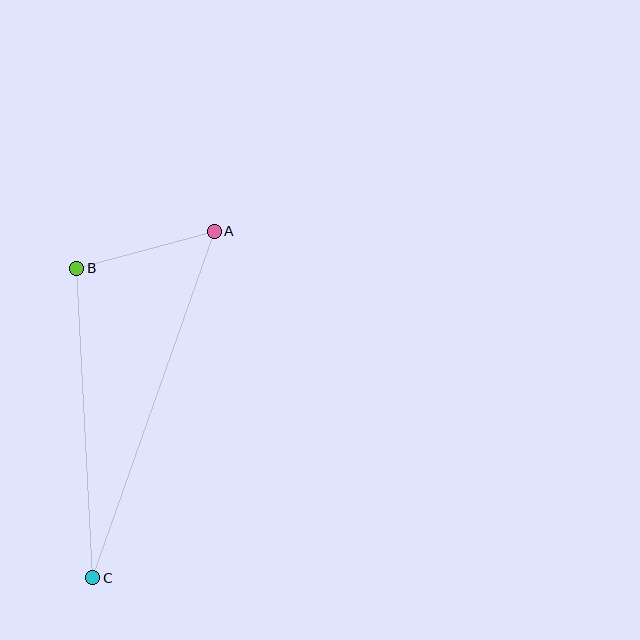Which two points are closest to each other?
Points A and B are closest to each other.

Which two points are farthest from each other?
Points A and C are farthest from each other.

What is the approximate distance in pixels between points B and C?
The distance between B and C is approximately 310 pixels.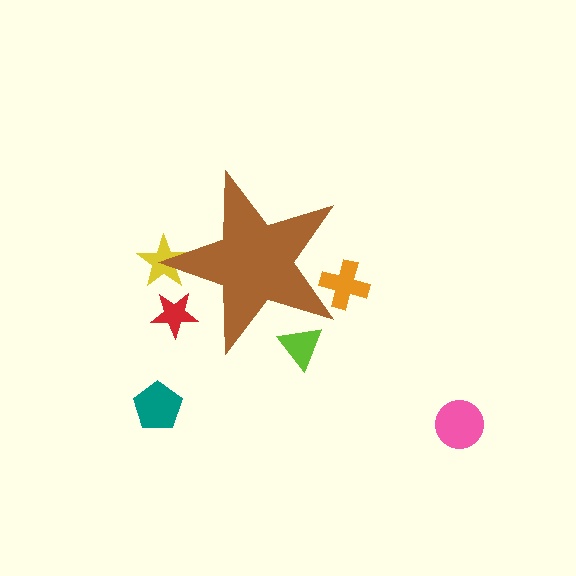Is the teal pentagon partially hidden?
No, the teal pentagon is fully visible.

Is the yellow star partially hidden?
Yes, the yellow star is partially hidden behind the brown star.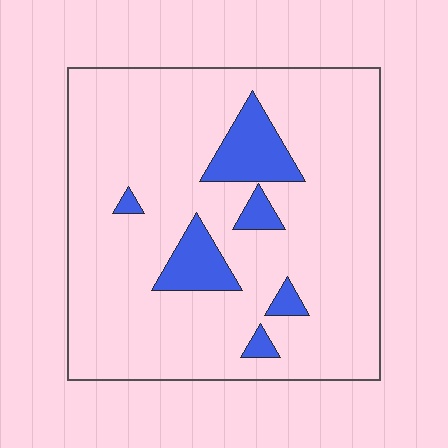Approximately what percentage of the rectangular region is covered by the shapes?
Approximately 10%.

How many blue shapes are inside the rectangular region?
6.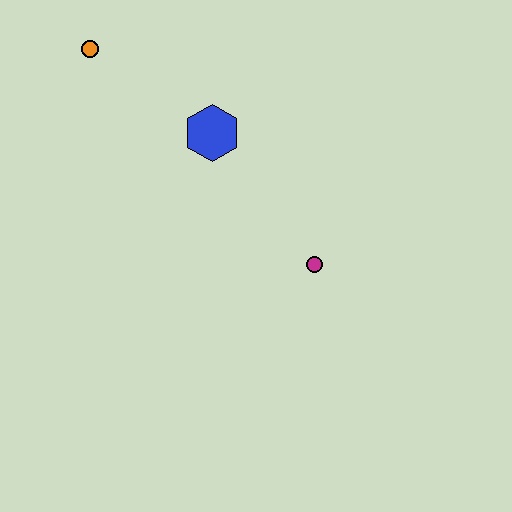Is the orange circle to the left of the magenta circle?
Yes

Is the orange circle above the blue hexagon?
Yes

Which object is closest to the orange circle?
The blue hexagon is closest to the orange circle.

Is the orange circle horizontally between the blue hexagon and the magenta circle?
No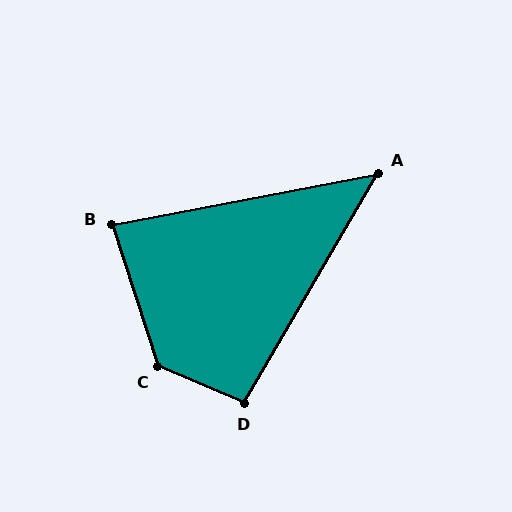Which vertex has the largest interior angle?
C, at approximately 131 degrees.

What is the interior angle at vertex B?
Approximately 83 degrees (acute).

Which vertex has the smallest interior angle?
A, at approximately 49 degrees.